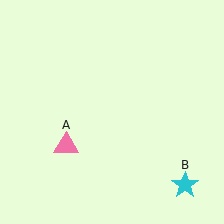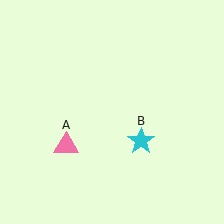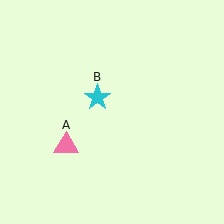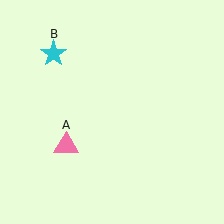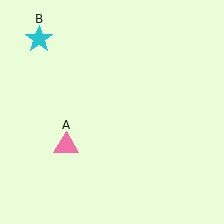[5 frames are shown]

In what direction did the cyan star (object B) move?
The cyan star (object B) moved up and to the left.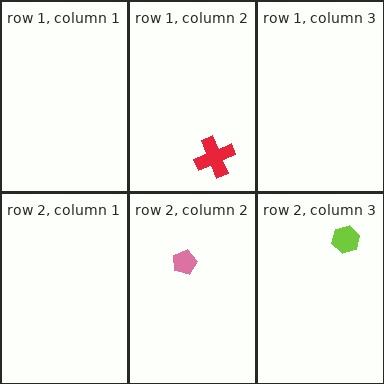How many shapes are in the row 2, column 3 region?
1.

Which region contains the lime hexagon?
The row 2, column 3 region.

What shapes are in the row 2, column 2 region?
The pink pentagon.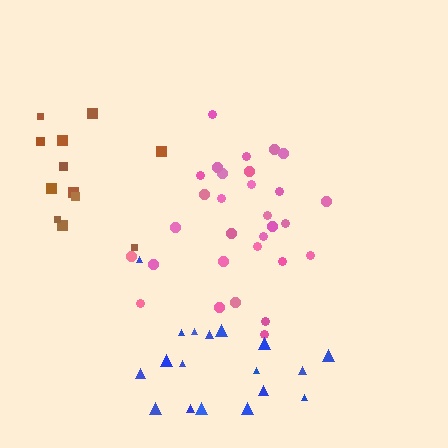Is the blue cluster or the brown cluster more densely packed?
Blue.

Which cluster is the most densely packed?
Pink.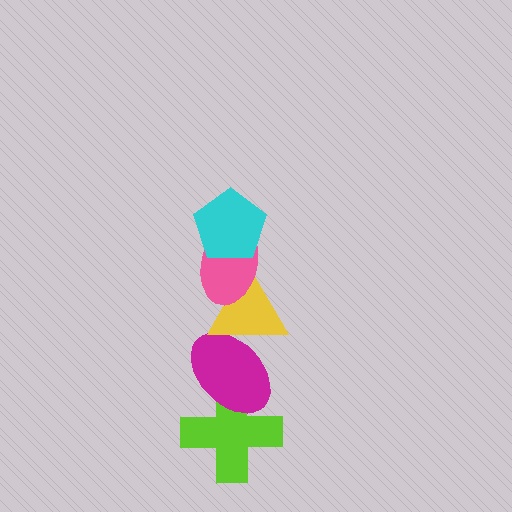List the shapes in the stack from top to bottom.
From top to bottom: the cyan pentagon, the pink ellipse, the yellow triangle, the magenta ellipse, the lime cross.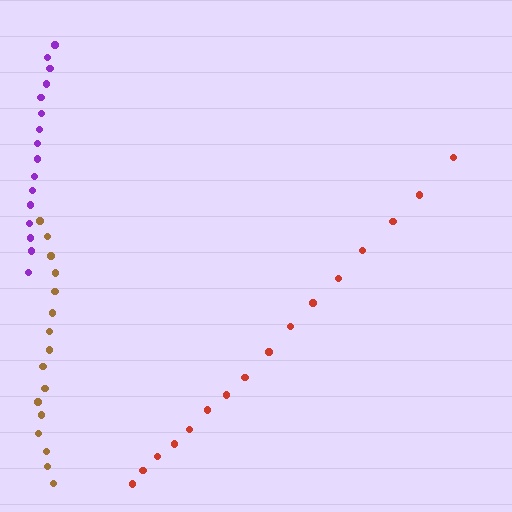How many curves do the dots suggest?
There are 3 distinct paths.